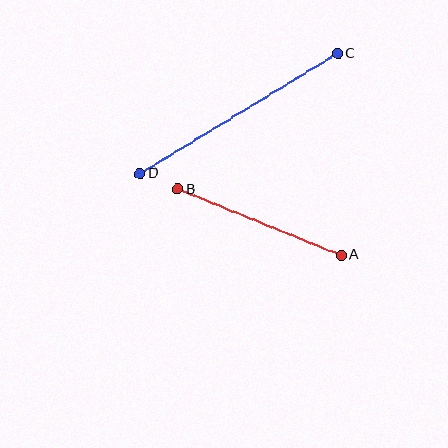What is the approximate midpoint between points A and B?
The midpoint is at approximately (259, 222) pixels.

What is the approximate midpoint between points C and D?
The midpoint is at approximately (239, 114) pixels.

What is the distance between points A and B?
The distance is approximately 176 pixels.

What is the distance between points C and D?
The distance is approximately 231 pixels.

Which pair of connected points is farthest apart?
Points C and D are farthest apart.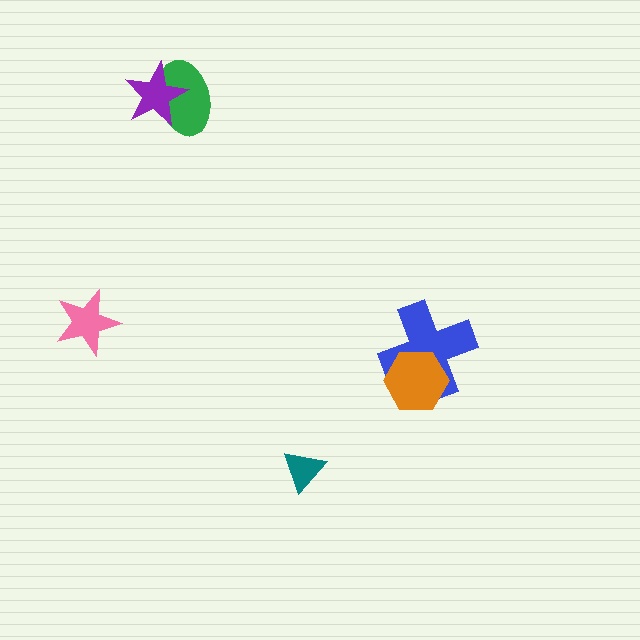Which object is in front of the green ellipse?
The purple star is in front of the green ellipse.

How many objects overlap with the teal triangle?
0 objects overlap with the teal triangle.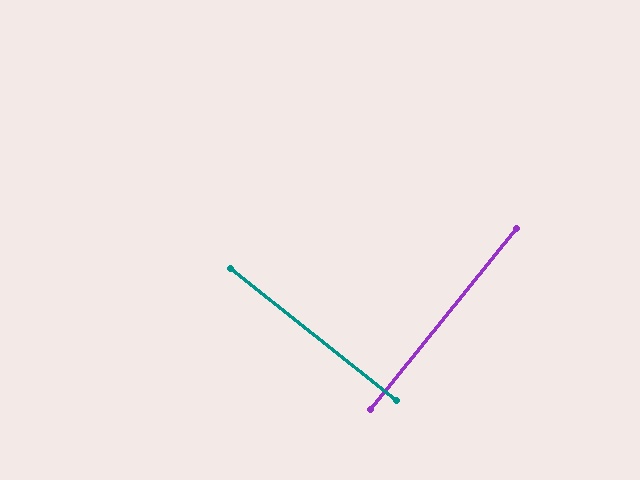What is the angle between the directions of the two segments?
Approximately 89 degrees.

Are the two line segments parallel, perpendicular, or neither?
Perpendicular — they meet at approximately 89°.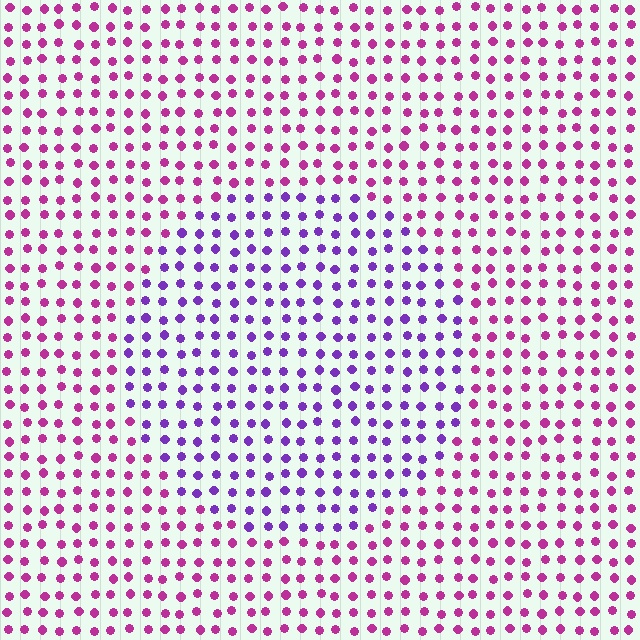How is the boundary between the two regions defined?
The boundary is defined purely by a slight shift in hue (about 44 degrees). Spacing, size, and orientation are identical on both sides.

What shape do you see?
I see a circle.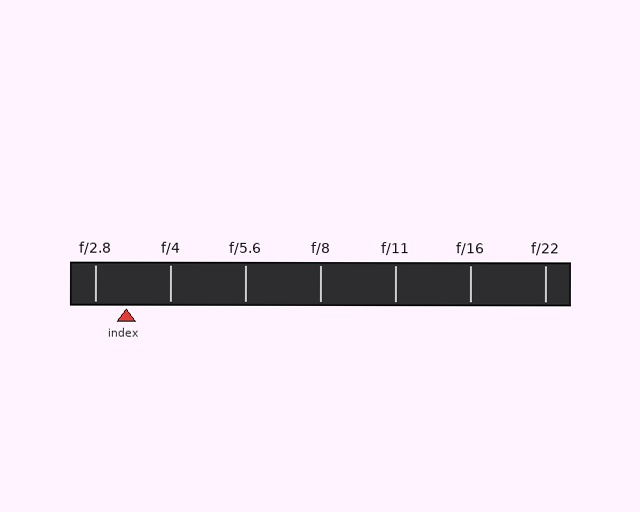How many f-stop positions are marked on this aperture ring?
There are 7 f-stop positions marked.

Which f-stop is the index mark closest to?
The index mark is closest to f/2.8.